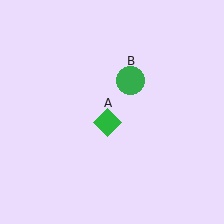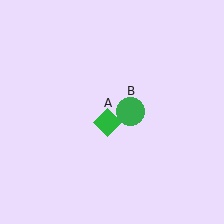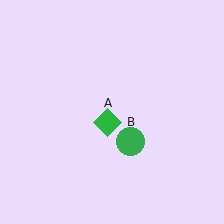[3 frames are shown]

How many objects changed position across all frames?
1 object changed position: green circle (object B).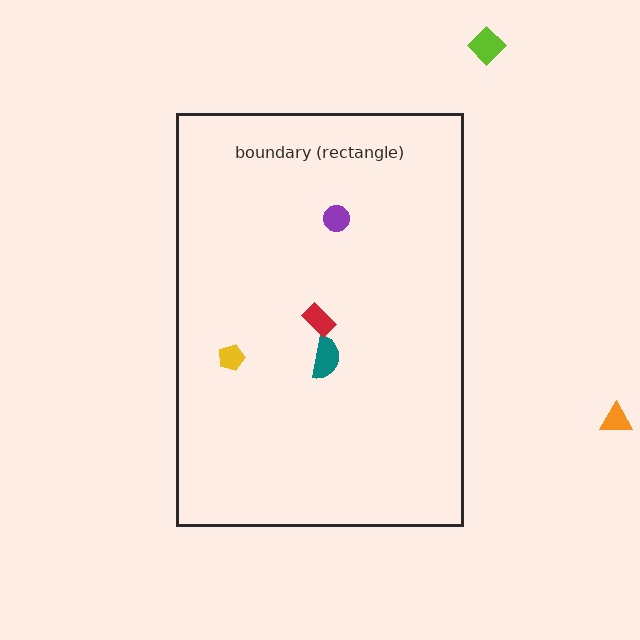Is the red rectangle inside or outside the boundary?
Inside.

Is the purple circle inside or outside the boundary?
Inside.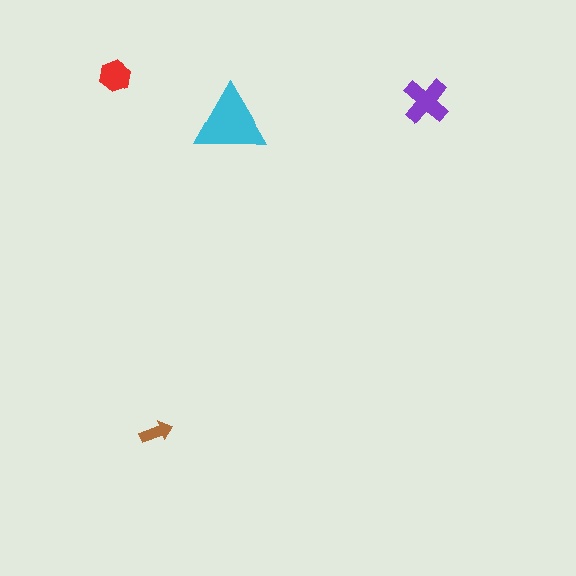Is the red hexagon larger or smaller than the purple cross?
Smaller.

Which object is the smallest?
The brown arrow.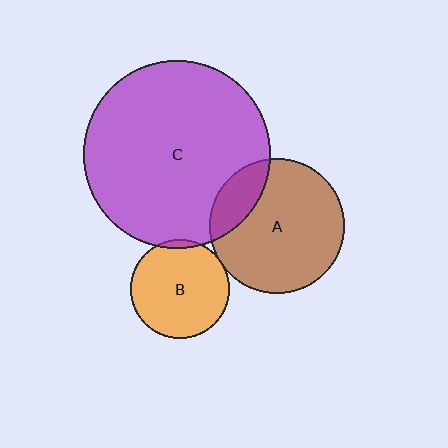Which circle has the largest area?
Circle C (purple).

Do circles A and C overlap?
Yes.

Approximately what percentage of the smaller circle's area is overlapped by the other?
Approximately 20%.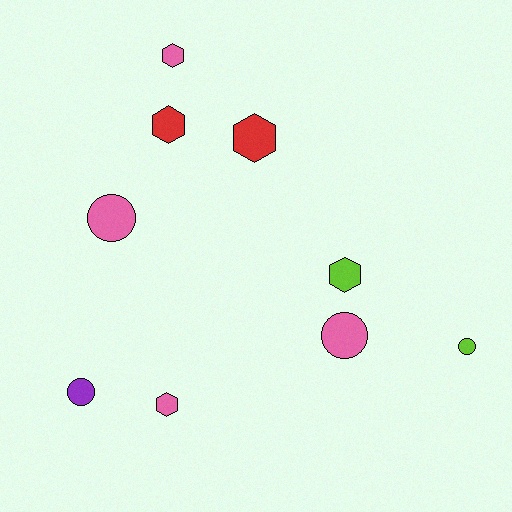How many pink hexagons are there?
There are 2 pink hexagons.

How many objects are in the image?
There are 9 objects.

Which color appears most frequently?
Pink, with 4 objects.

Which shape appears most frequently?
Hexagon, with 5 objects.